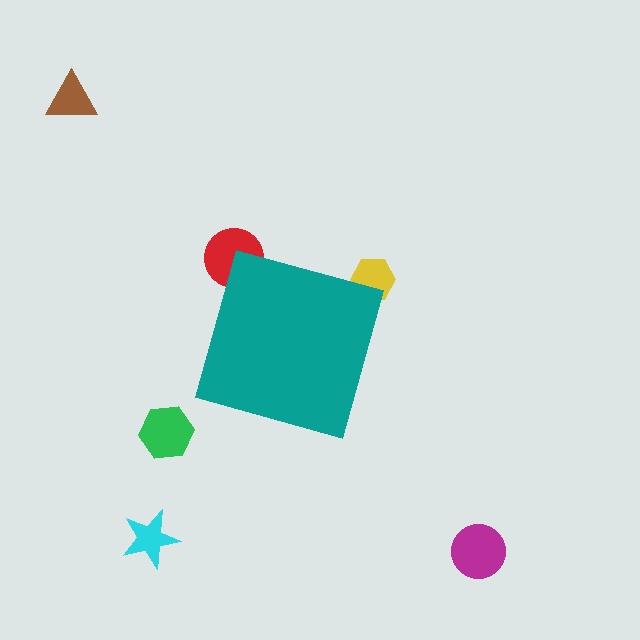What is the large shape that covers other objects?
A teal diamond.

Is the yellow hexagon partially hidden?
Yes, the yellow hexagon is partially hidden behind the teal diamond.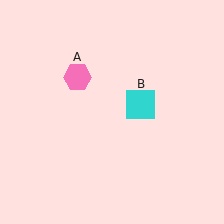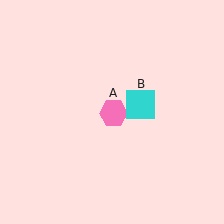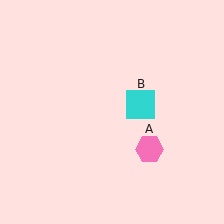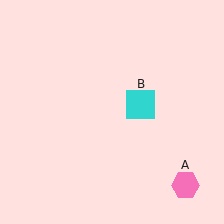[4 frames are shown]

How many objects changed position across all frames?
1 object changed position: pink hexagon (object A).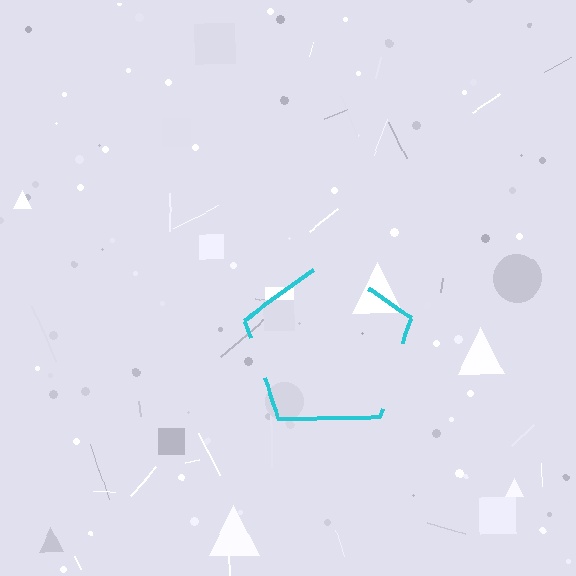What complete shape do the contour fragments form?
The contour fragments form a pentagon.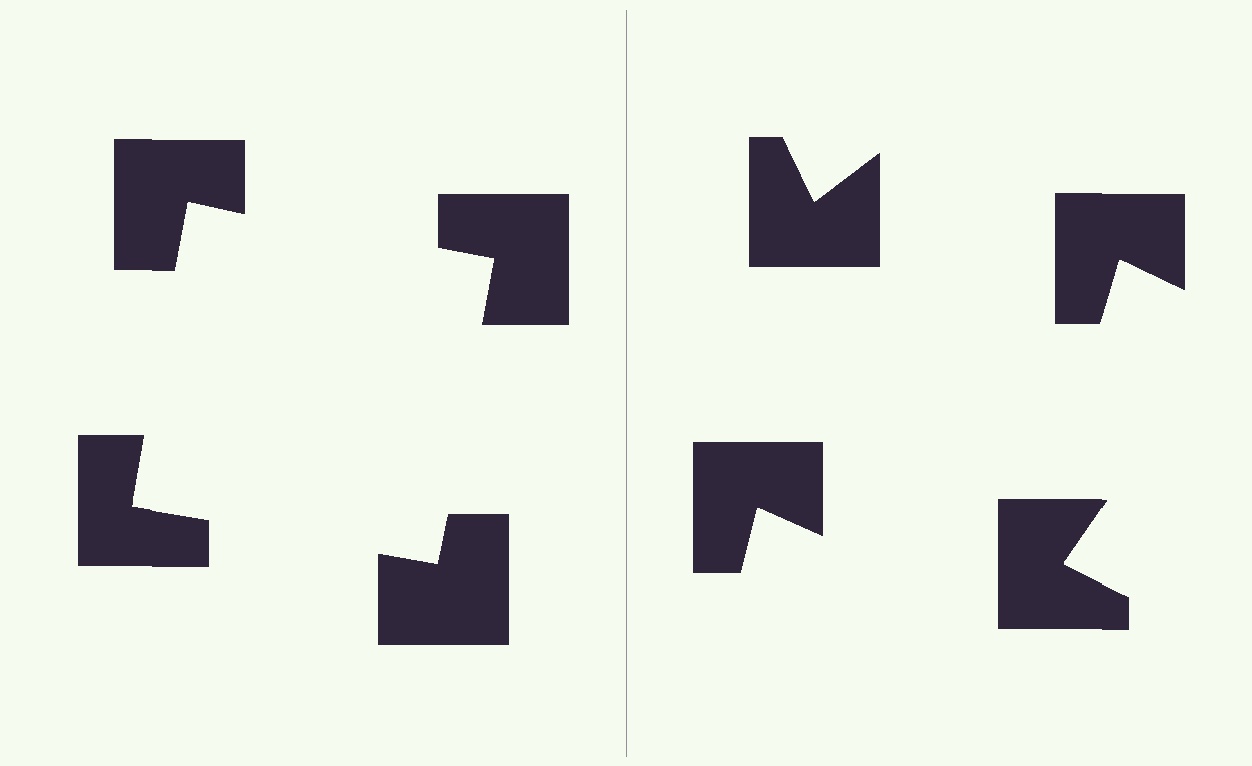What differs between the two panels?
The notched squares are positioned identically on both sides; only the wedge orientations differ. On the left they align to a square; on the right they are misaligned.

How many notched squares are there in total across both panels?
8 — 4 on each side.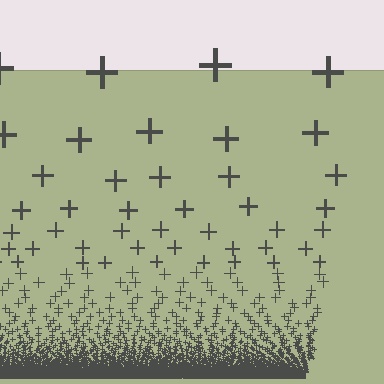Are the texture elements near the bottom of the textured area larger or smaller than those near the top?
Smaller. The gradient is inverted — elements near the bottom are smaller and denser.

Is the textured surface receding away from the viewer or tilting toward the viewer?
The surface appears to tilt toward the viewer. Texture elements get larger and sparser toward the top.